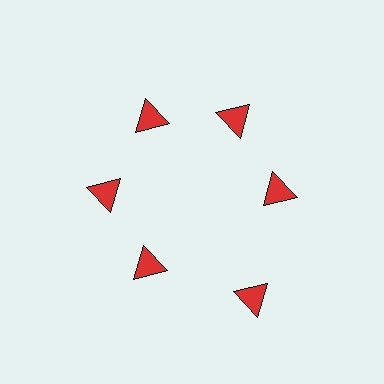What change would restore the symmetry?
The symmetry would be restored by moving it inward, back onto the ring so that all 6 triangles sit at equal angles and equal distance from the center.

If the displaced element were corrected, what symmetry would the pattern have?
It would have 6-fold rotational symmetry — the pattern would map onto itself every 60 degrees.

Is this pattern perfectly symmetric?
No. The 6 red triangles are arranged in a ring, but one element near the 5 o'clock position is pushed outward from the center, breaking the 6-fold rotational symmetry.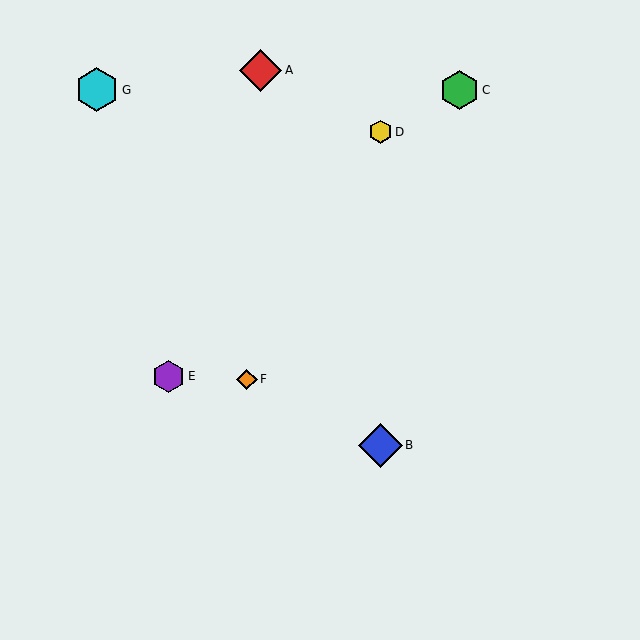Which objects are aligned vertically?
Objects B, D are aligned vertically.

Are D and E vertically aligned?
No, D is at x≈381 and E is at x≈169.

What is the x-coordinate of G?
Object G is at x≈97.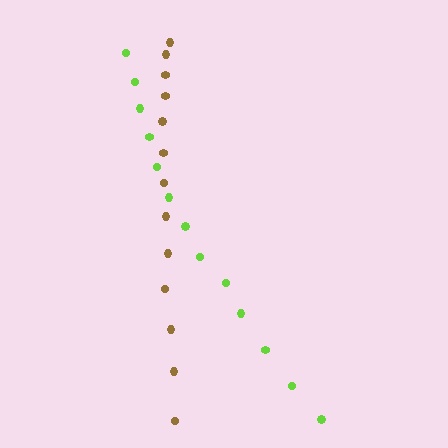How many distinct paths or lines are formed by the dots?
There are 2 distinct paths.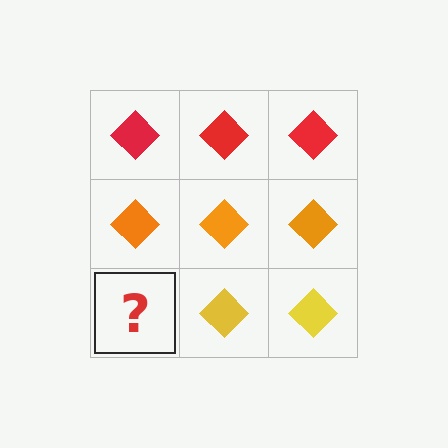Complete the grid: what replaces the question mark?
The question mark should be replaced with a yellow diamond.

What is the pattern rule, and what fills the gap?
The rule is that each row has a consistent color. The gap should be filled with a yellow diamond.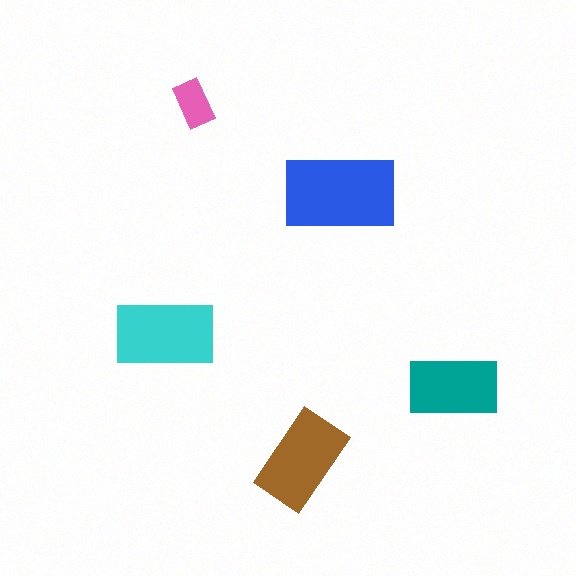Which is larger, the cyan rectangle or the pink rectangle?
The cyan one.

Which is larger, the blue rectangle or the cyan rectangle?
The blue one.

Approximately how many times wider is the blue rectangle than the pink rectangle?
About 2.5 times wider.